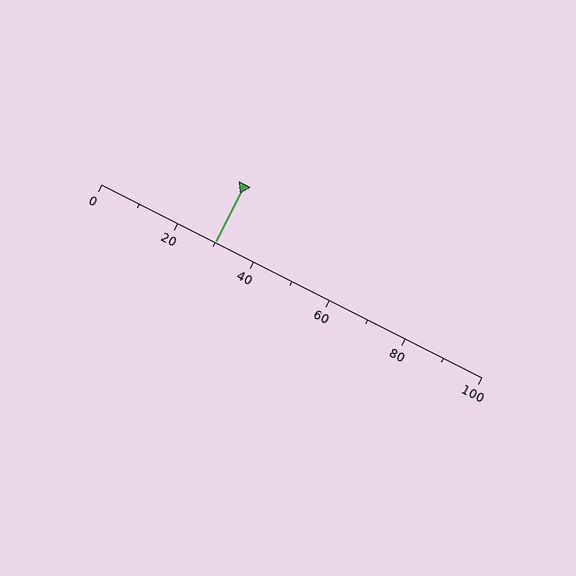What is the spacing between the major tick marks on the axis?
The major ticks are spaced 20 apart.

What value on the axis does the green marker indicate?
The marker indicates approximately 30.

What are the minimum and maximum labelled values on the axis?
The axis runs from 0 to 100.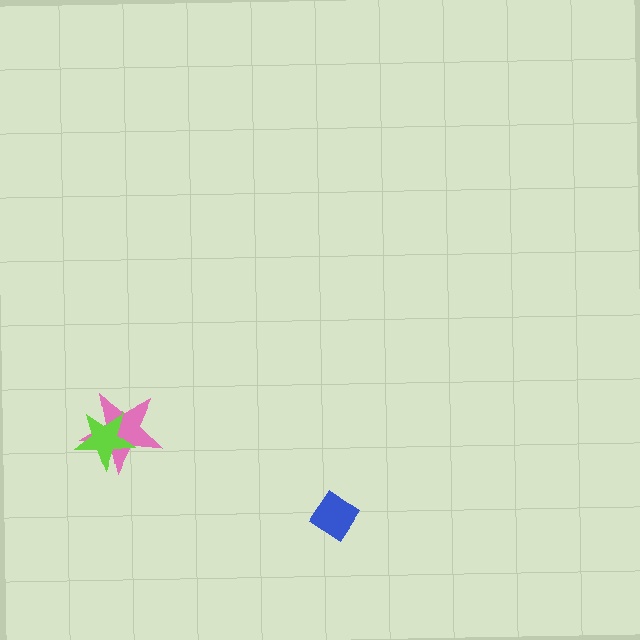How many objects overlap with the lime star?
1 object overlaps with the lime star.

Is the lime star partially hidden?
No, no other shape covers it.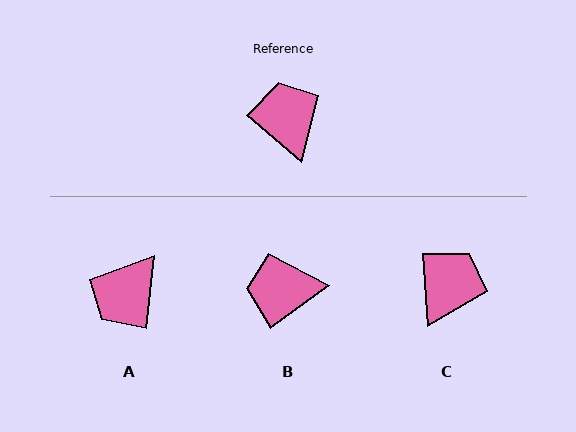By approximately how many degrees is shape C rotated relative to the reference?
Approximately 45 degrees clockwise.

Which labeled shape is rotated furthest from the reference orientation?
A, about 125 degrees away.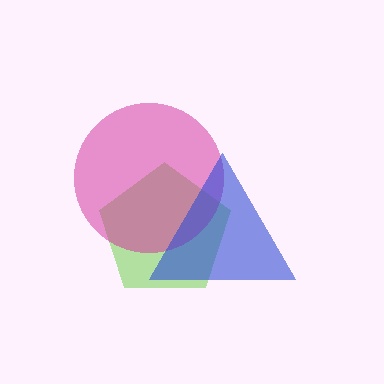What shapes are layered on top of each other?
The layered shapes are: a lime pentagon, a magenta circle, a blue triangle.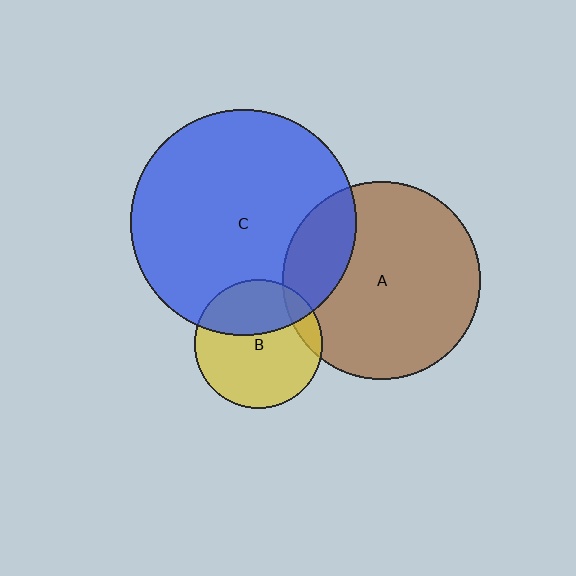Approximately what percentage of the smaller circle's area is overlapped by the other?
Approximately 10%.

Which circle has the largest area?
Circle C (blue).